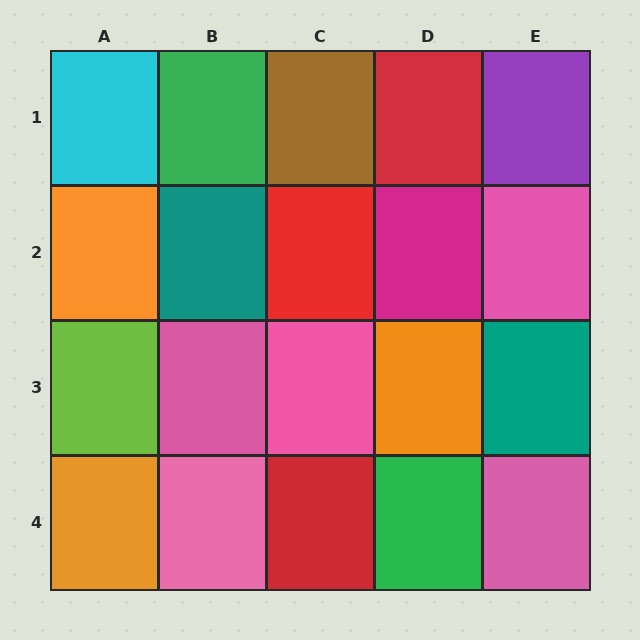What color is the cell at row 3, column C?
Pink.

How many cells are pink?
5 cells are pink.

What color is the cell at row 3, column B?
Pink.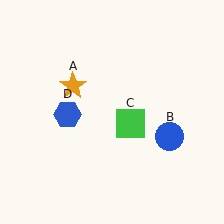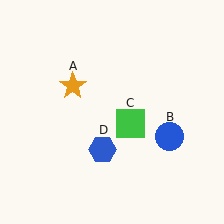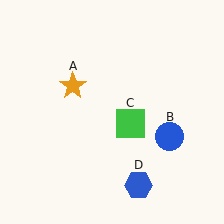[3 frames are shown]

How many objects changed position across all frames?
1 object changed position: blue hexagon (object D).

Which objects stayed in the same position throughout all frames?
Orange star (object A) and blue circle (object B) and green square (object C) remained stationary.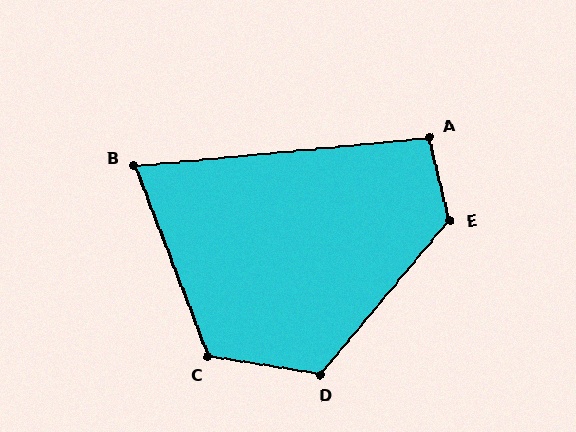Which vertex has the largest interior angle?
E, at approximately 126 degrees.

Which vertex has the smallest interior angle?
B, at approximately 74 degrees.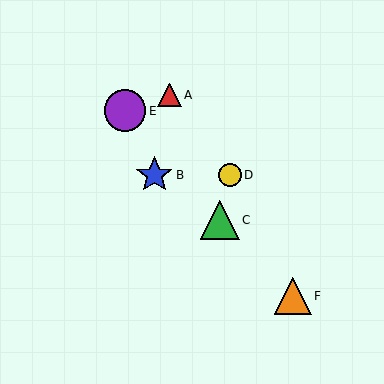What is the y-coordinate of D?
Object D is at y≈175.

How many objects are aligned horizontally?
2 objects (B, D) are aligned horizontally.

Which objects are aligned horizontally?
Objects B, D are aligned horizontally.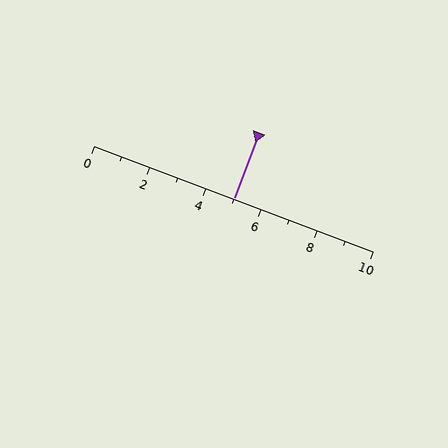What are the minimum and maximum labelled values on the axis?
The axis runs from 0 to 10.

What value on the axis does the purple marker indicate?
The marker indicates approximately 5.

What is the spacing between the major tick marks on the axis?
The major ticks are spaced 2 apart.